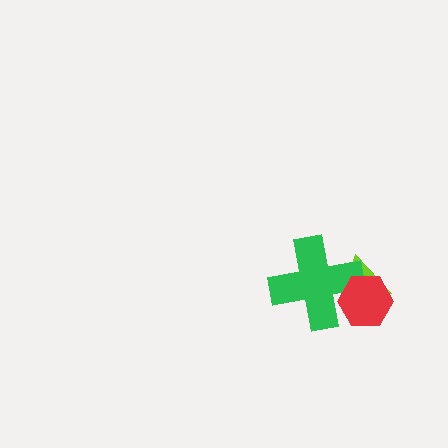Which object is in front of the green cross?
The red hexagon is in front of the green cross.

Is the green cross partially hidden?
Yes, it is partially covered by another shape.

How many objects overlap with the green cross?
2 objects overlap with the green cross.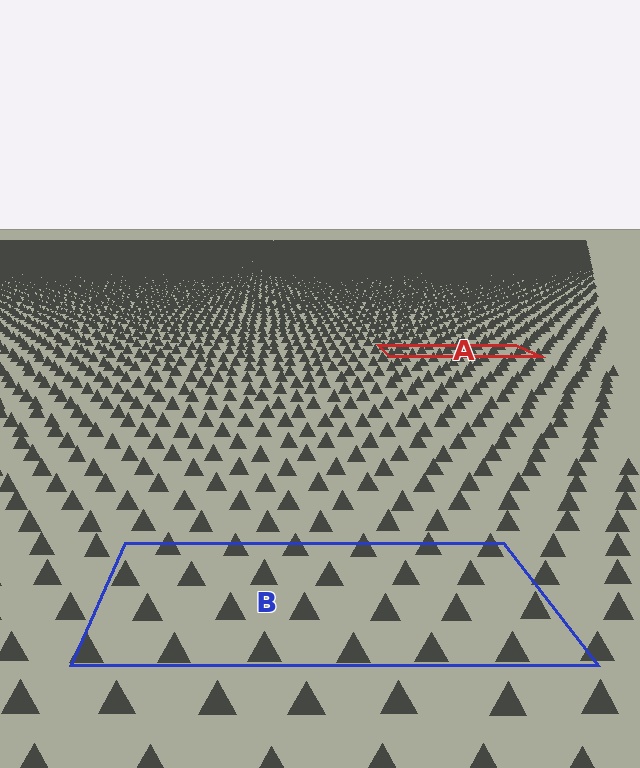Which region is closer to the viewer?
Region B is closer. The texture elements there are larger and more spread out.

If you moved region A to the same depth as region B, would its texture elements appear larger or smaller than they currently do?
They would appear larger. At a closer depth, the same texture elements are projected at a bigger on-screen size.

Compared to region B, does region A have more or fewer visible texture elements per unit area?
Region A has more texture elements per unit area — they are packed more densely because it is farther away.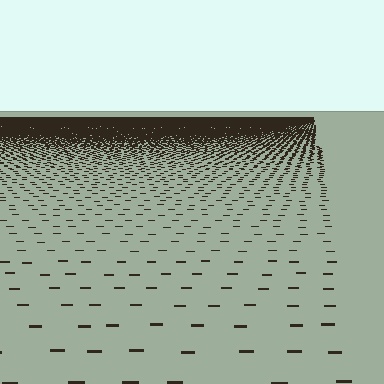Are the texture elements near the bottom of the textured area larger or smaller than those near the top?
Larger. Near the bottom, elements are closer to the viewer and appear at a bigger on-screen size.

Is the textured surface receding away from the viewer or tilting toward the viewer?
The surface is receding away from the viewer. Texture elements get smaller and denser toward the top.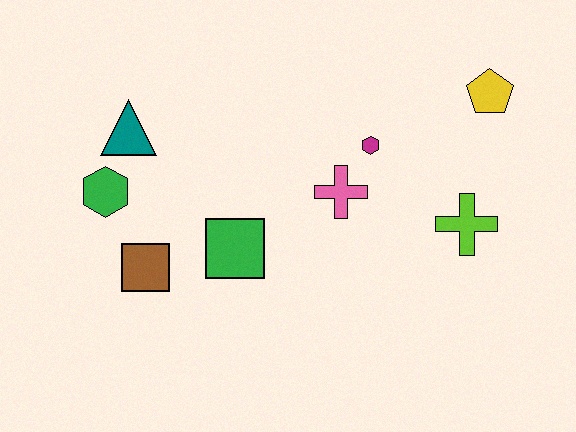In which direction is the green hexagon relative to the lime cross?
The green hexagon is to the left of the lime cross.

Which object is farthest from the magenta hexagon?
The green hexagon is farthest from the magenta hexagon.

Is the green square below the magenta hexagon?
Yes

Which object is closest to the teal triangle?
The green hexagon is closest to the teal triangle.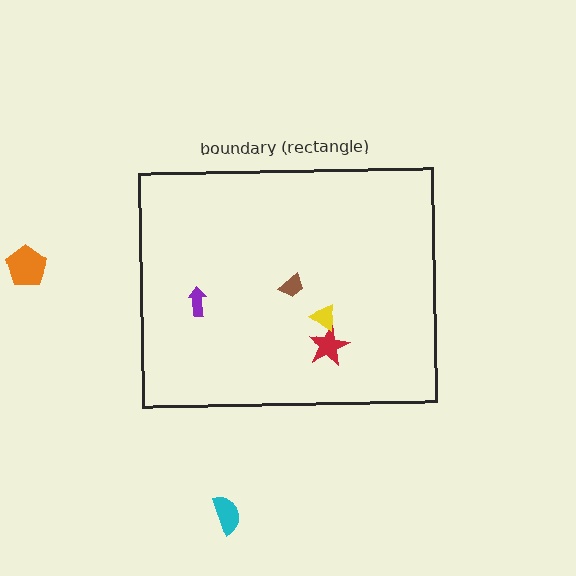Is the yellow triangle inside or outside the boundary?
Inside.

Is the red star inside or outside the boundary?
Inside.